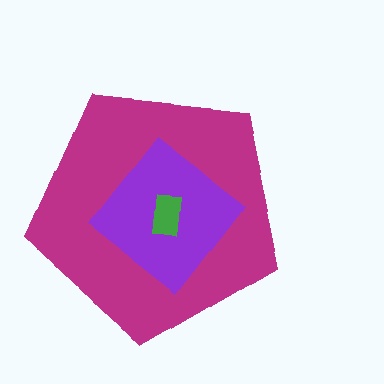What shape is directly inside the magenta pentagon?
The purple diamond.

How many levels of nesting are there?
3.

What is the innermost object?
The green rectangle.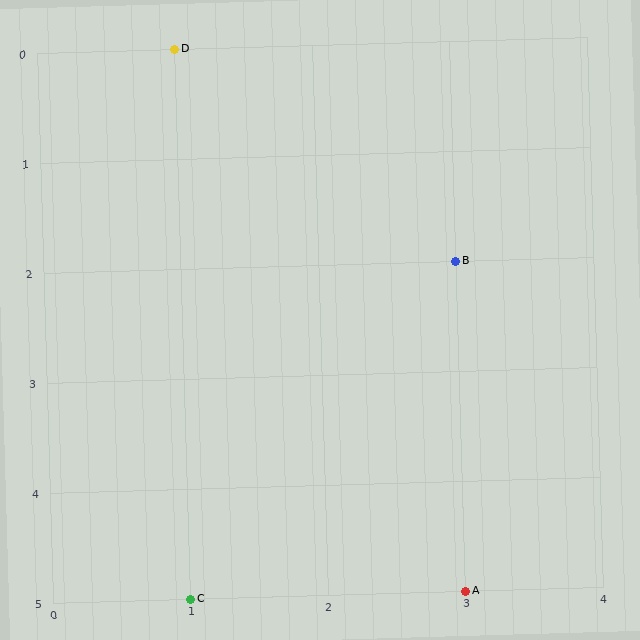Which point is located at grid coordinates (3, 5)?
Point A is at (3, 5).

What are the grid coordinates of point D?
Point D is at grid coordinates (1, 0).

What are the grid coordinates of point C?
Point C is at grid coordinates (1, 5).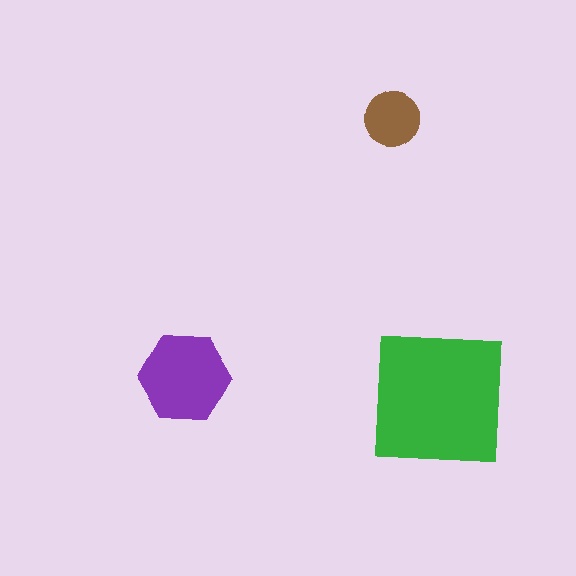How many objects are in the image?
There are 3 objects in the image.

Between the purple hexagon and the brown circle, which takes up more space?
The purple hexagon.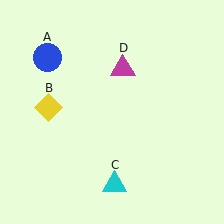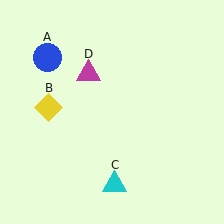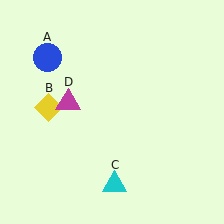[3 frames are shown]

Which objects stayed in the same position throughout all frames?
Blue circle (object A) and yellow diamond (object B) and cyan triangle (object C) remained stationary.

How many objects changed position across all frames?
1 object changed position: magenta triangle (object D).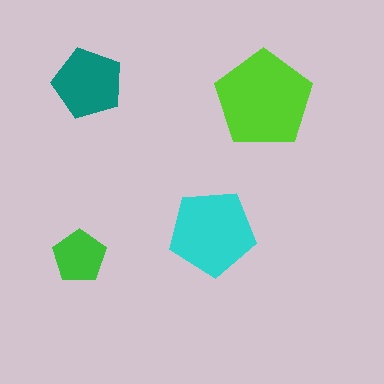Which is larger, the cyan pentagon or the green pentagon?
The cyan one.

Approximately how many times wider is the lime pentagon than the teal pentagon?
About 1.5 times wider.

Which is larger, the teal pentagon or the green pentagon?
The teal one.